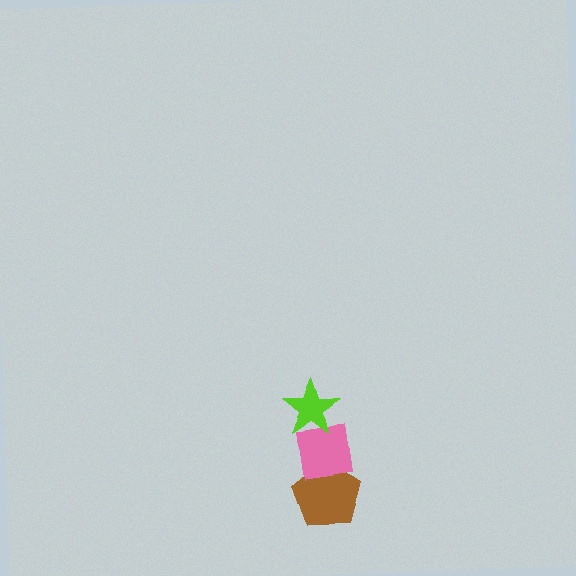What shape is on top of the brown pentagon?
The pink square is on top of the brown pentagon.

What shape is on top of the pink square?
The lime star is on top of the pink square.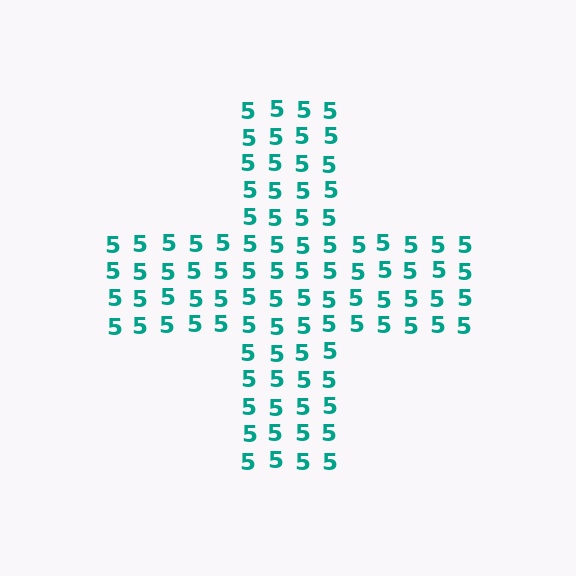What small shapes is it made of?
It is made of small digit 5's.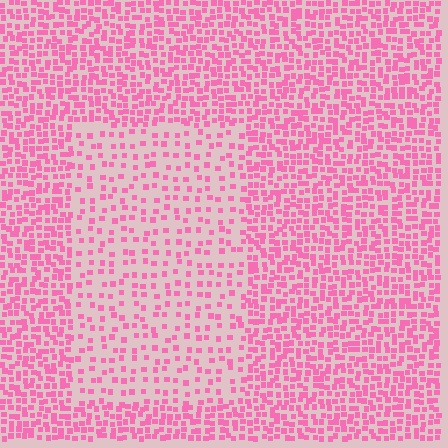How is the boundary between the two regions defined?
The boundary is defined by a change in element density (approximately 2.2x ratio). All elements are the same color, size, and shape.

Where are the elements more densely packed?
The elements are more densely packed outside the rectangle boundary.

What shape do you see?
I see a rectangle.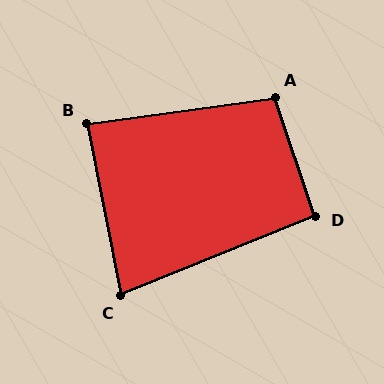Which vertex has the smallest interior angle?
C, at approximately 79 degrees.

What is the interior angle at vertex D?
Approximately 93 degrees (approximately right).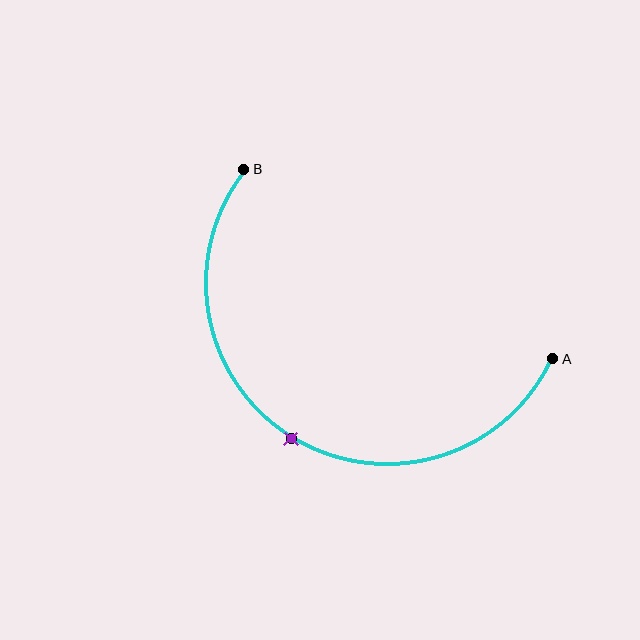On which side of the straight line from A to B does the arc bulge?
The arc bulges below the straight line connecting A and B.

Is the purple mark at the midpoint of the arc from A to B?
Yes. The purple mark lies on the arc at equal arc-length from both A and B — it is the arc midpoint.